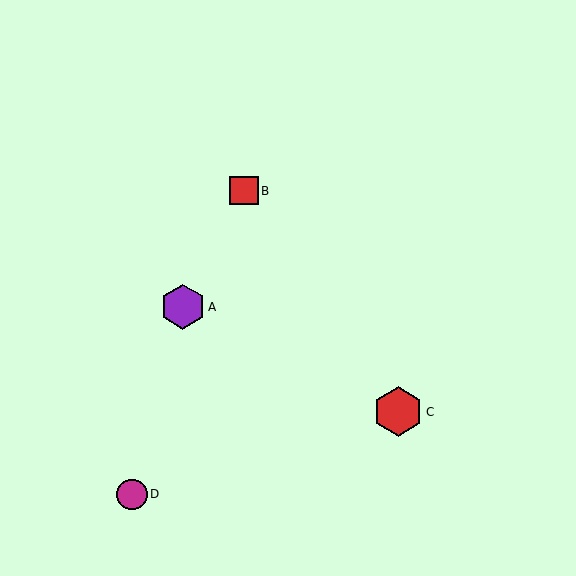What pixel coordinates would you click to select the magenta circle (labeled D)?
Click at (132, 494) to select the magenta circle D.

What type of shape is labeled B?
Shape B is a red square.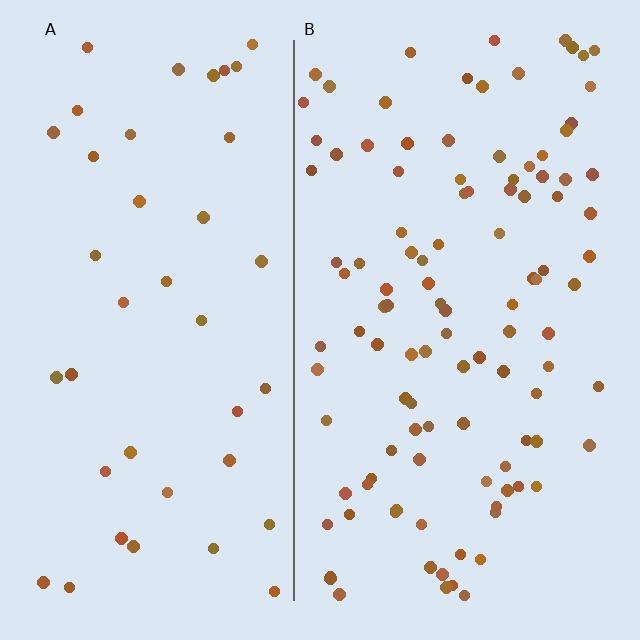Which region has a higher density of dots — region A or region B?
B (the right).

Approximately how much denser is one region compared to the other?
Approximately 2.7× — region B over region A.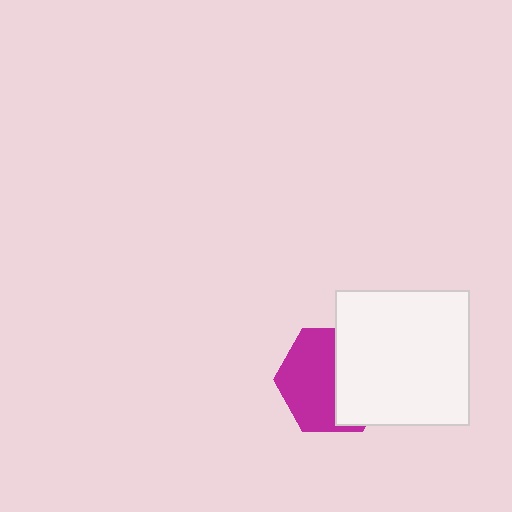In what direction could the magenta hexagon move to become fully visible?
The magenta hexagon could move left. That would shift it out from behind the white square entirely.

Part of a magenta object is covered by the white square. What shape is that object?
It is a hexagon.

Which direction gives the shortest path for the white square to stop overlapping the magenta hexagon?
Moving right gives the shortest separation.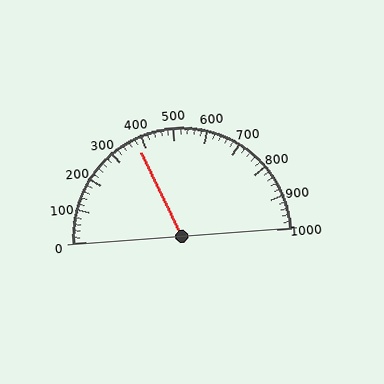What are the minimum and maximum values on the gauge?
The gauge ranges from 0 to 1000.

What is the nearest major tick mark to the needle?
The nearest major tick mark is 400.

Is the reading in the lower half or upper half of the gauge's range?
The reading is in the lower half of the range (0 to 1000).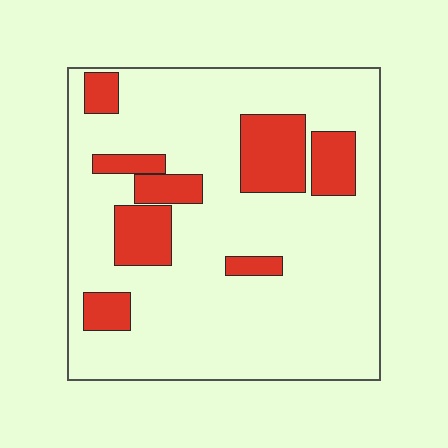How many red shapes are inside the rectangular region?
8.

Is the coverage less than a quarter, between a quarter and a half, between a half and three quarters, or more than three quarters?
Less than a quarter.